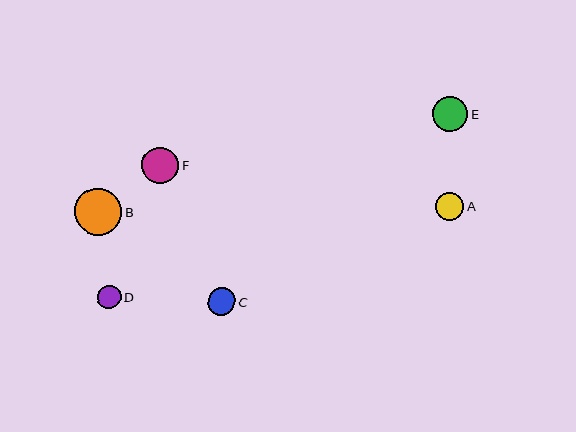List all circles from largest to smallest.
From largest to smallest: B, F, E, A, C, D.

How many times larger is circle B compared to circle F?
Circle B is approximately 1.3 times the size of circle F.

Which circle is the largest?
Circle B is the largest with a size of approximately 47 pixels.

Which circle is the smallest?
Circle D is the smallest with a size of approximately 24 pixels.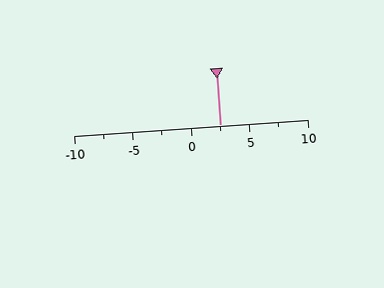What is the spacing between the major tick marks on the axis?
The major ticks are spaced 5 apart.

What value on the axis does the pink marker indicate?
The marker indicates approximately 2.5.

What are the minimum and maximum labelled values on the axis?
The axis runs from -10 to 10.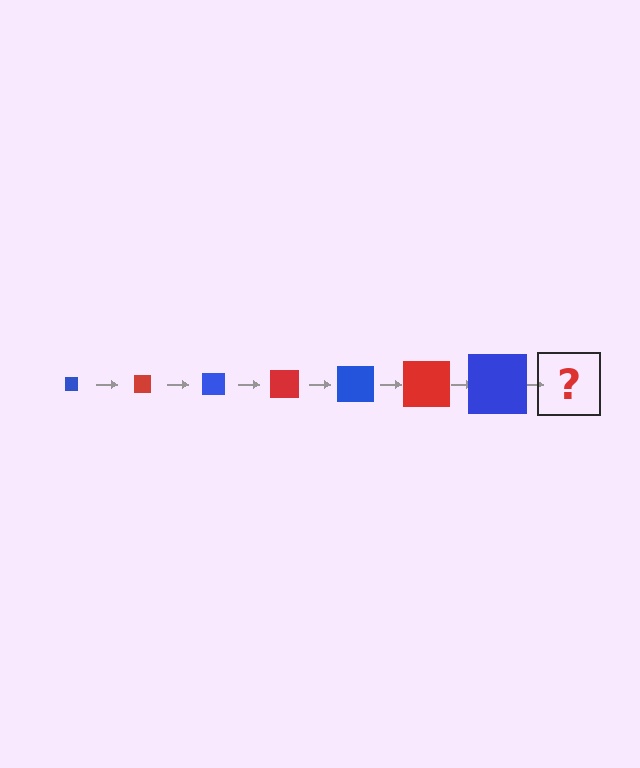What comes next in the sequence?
The next element should be a red square, larger than the previous one.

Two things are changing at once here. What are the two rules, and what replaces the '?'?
The two rules are that the square grows larger each step and the color cycles through blue and red. The '?' should be a red square, larger than the previous one.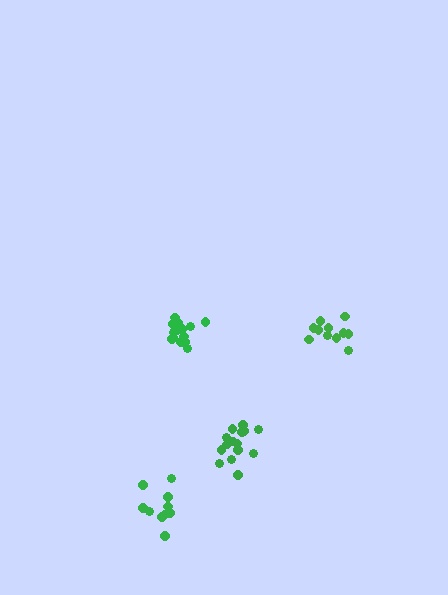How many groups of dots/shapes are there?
There are 4 groups.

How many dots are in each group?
Group 1: 11 dots, Group 2: 15 dots, Group 3: 15 dots, Group 4: 10 dots (51 total).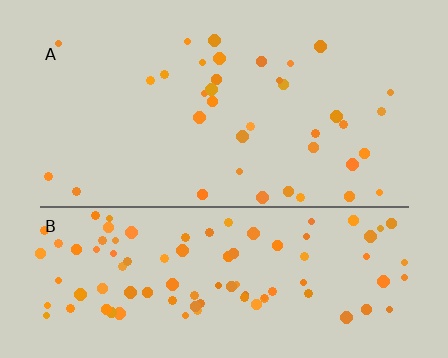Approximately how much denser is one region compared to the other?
Approximately 2.8× — region B over region A.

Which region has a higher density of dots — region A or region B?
B (the bottom).